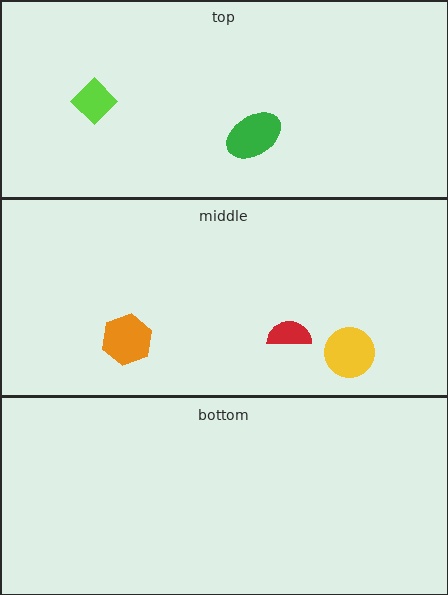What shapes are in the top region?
The lime diamond, the green ellipse.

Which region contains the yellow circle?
The middle region.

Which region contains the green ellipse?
The top region.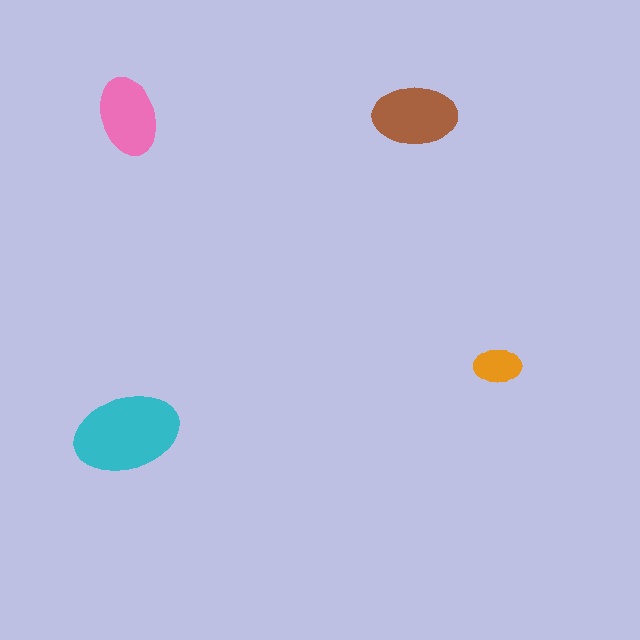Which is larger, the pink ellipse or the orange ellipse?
The pink one.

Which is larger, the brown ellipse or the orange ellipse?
The brown one.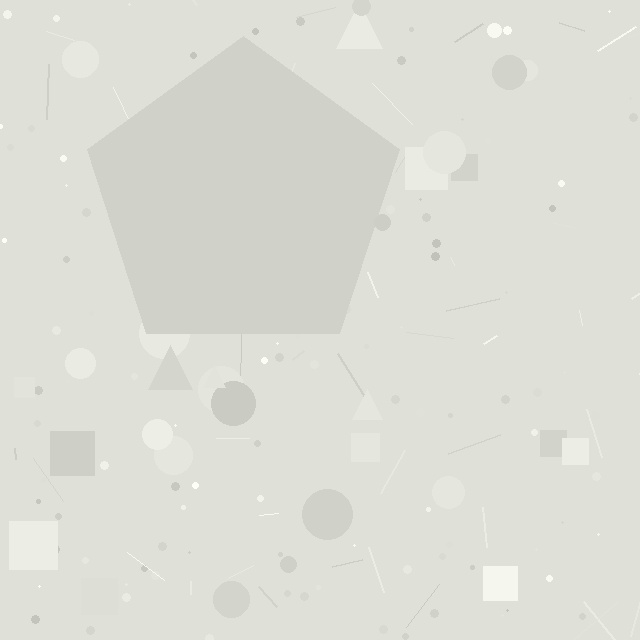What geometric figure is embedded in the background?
A pentagon is embedded in the background.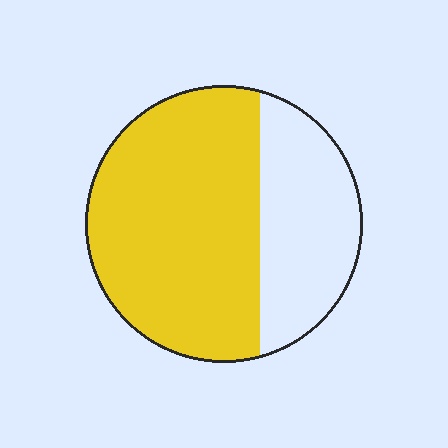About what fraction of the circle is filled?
About two thirds (2/3).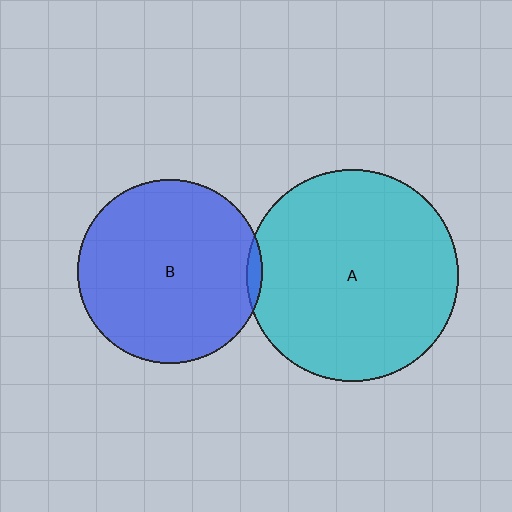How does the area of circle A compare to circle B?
Approximately 1.3 times.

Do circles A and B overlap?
Yes.